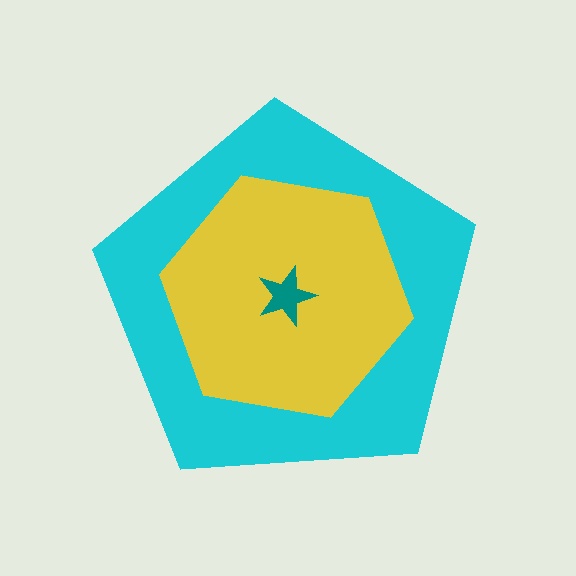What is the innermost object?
The teal star.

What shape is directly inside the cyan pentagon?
The yellow hexagon.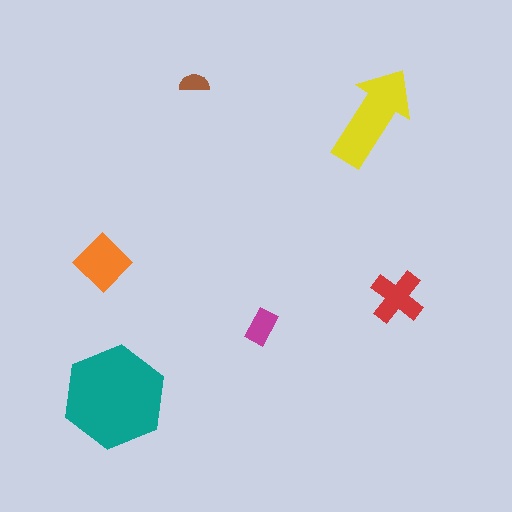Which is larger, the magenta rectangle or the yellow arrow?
The yellow arrow.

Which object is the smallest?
The brown semicircle.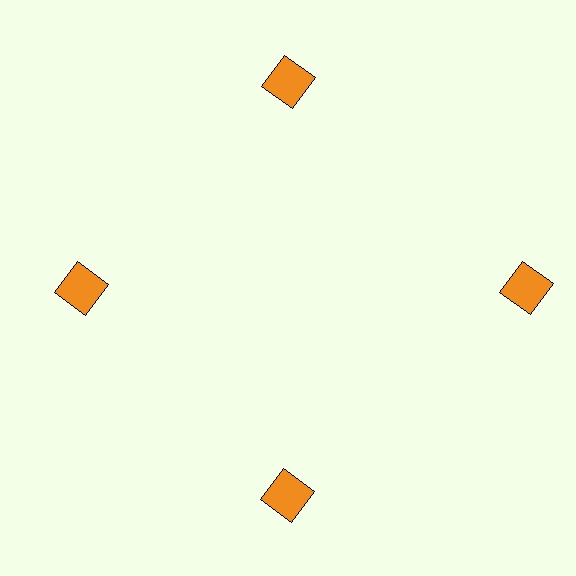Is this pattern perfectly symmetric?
No. The 4 orange squares are arranged in a ring, but one element near the 3 o'clock position is pushed outward from the center, breaking the 4-fold rotational symmetry.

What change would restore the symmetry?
The symmetry would be restored by moving it inward, back onto the ring so that all 4 squares sit at equal angles and equal distance from the center.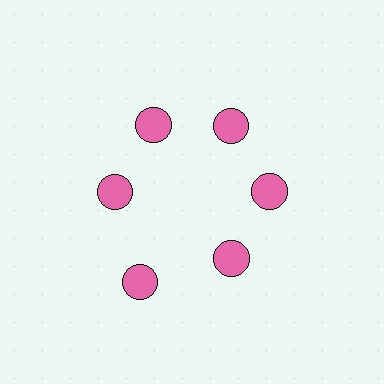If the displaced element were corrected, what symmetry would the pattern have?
It would have 6-fold rotational symmetry — the pattern would map onto itself every 60 degrees.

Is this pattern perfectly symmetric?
No. The 6 pink circles are arranged in a ring, but one element near the 7 o'clock position is pushed outward from the center, breaking the 6-fold rotational symmetry.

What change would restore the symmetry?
The symmetry would be restored by moving it inward, back onto the ring so that all 6 circles sit at equal angles and equal distance from the center.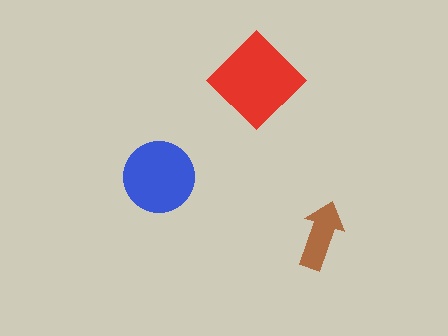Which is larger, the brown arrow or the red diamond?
The red diamond.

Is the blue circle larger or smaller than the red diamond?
Smaller.